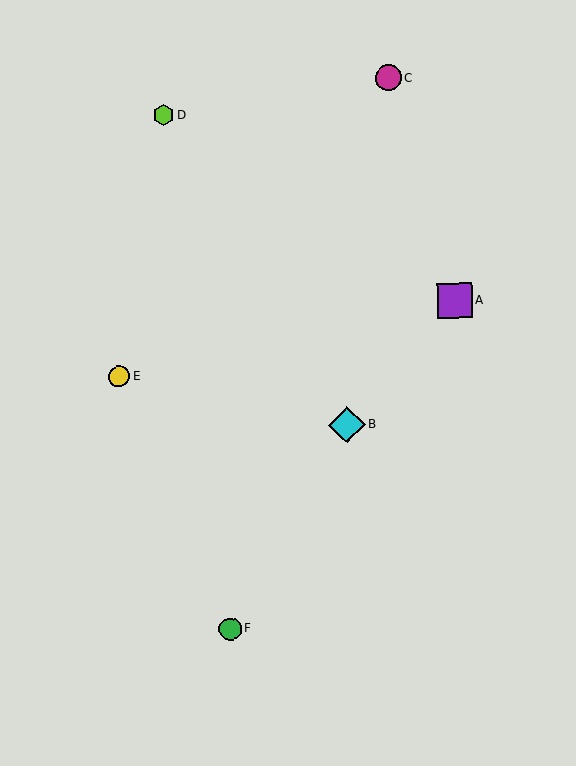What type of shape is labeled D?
Shape D is a lime hexagon.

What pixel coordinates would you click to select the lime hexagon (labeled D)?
Click at (164, 115) to select the lime hexagon D.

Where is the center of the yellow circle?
The center of the yellow circle is at (119, 376).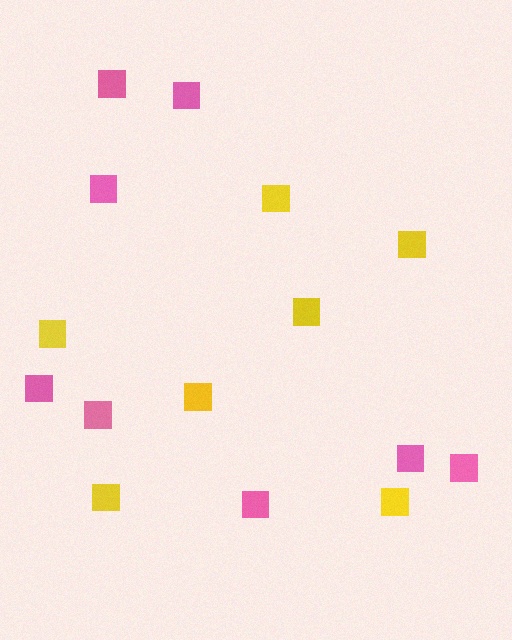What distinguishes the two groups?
There are 2 groups: one group of pink squares (8) and one group of yellow squares (7).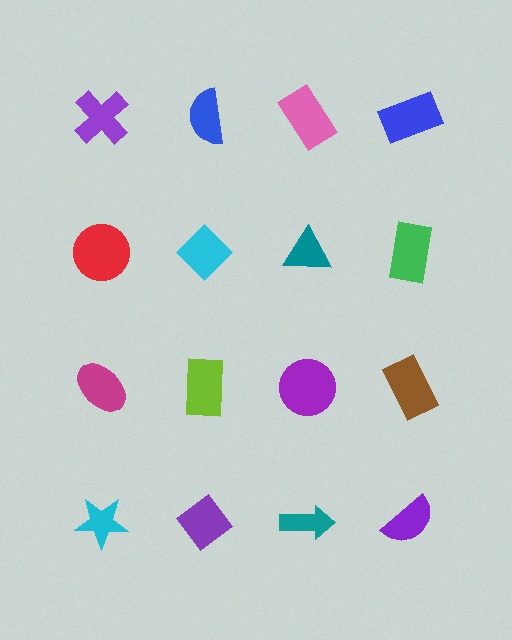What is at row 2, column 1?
A red circle.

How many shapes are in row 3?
4 shapes.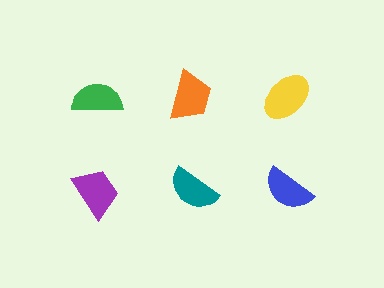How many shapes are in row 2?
3 shapes.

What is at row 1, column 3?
A yellow ellipse.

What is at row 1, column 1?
A green semicircle.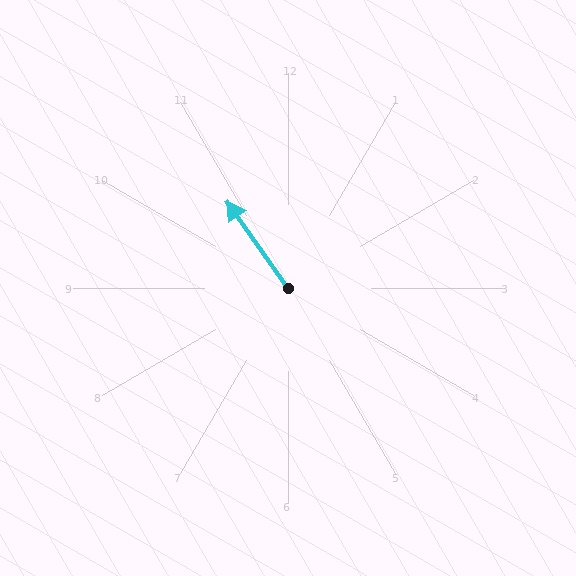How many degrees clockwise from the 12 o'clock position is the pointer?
Approximately 325 degrees.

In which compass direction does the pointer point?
Northwest.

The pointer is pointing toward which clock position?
Roughly 11 o'clock.